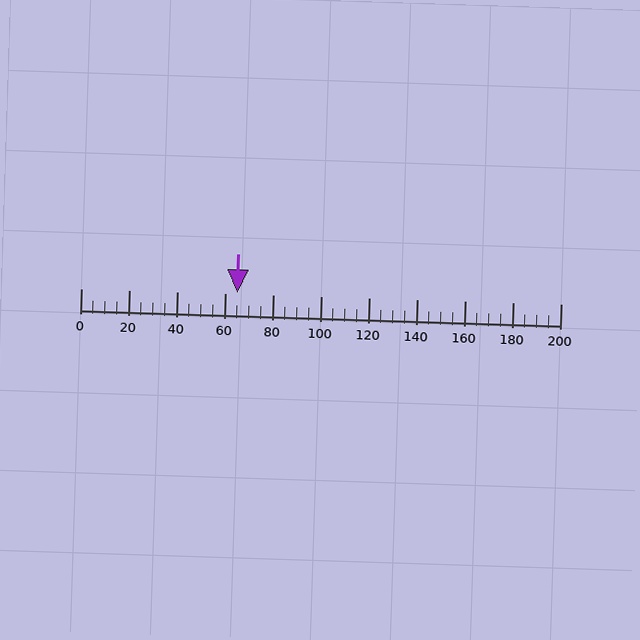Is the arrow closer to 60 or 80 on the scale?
The arrow is closer to 60.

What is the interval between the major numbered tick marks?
The major tick marks are spaced 20 units apart.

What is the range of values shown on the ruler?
The ruler shows values from 0 to 200.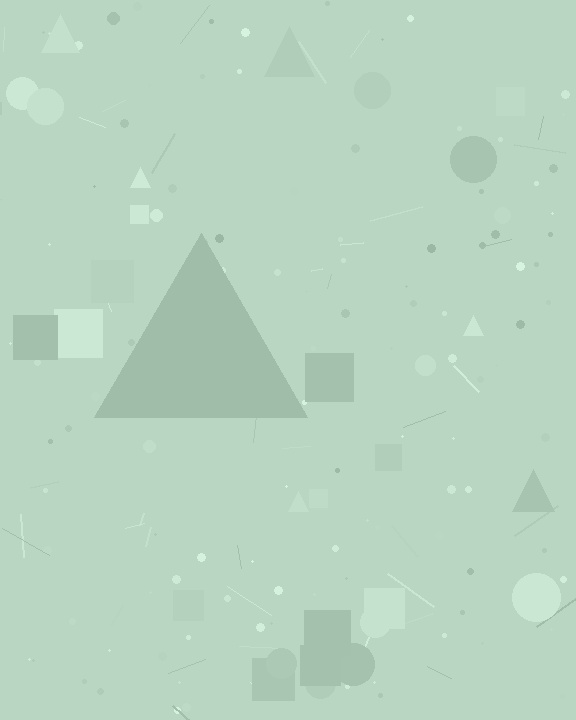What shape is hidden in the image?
A triangle is hidden in the image.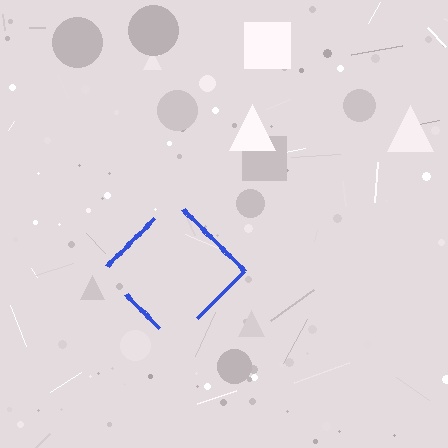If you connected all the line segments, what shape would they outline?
They would outline a diamond.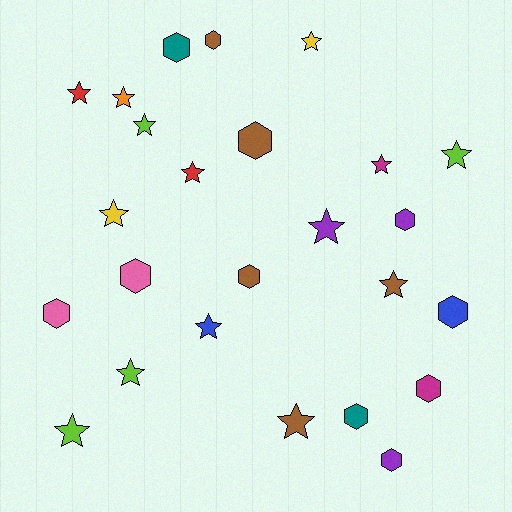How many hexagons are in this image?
There are 11 hexagons.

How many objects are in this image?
There are 25 objects.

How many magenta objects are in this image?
There are 2 magenta objects.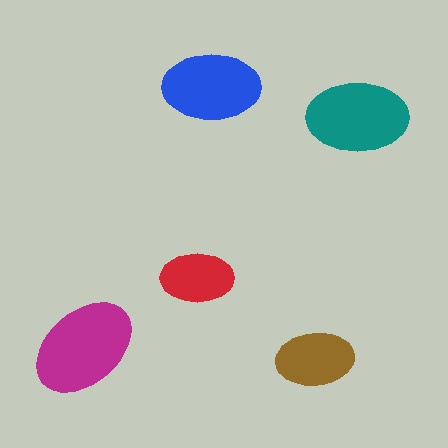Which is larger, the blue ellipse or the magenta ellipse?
The magenta one.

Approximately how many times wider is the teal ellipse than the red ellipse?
About 1.5 times wider.